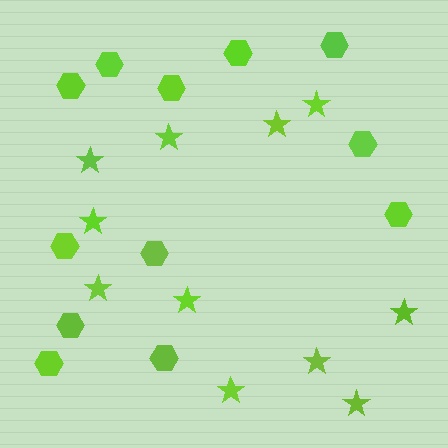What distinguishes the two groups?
There are 2 groups: one group of hexagons (12) and one group of stars (11).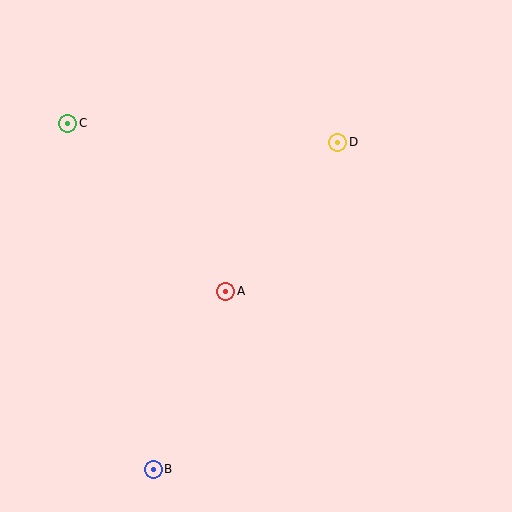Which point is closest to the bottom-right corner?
Point B is closest to the bottom-right corner.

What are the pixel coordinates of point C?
Point C is at (68, 123).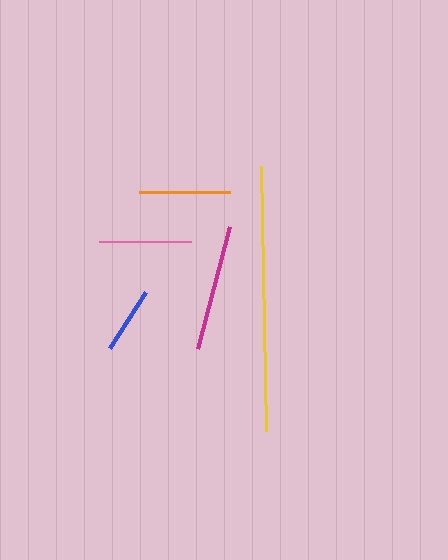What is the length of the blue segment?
The blue segment is approximately 66 pixels long.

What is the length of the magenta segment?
The magenta segment is approximately 126 pixels long.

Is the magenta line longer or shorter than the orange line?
The magenta line is longer than the orange line.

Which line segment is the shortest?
The blue line is the shortest at approximately 66 pixels.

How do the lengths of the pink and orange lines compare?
The pink and orange lines are approximately the same length.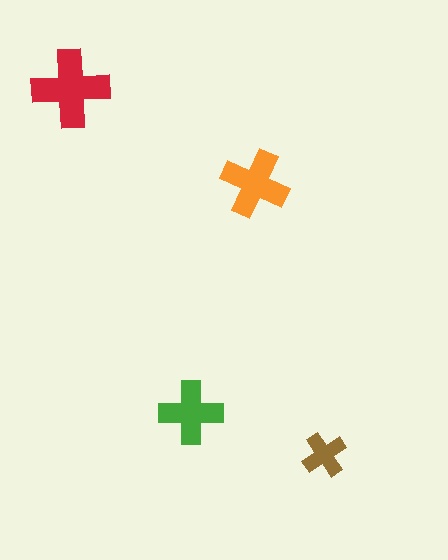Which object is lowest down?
The brown cross is bottommost.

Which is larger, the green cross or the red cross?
The red one.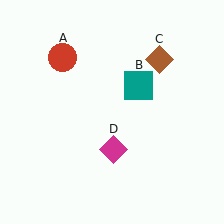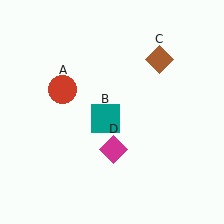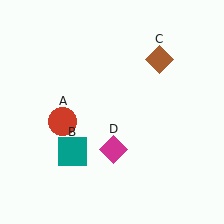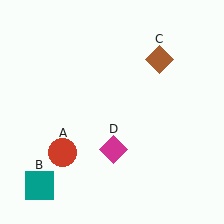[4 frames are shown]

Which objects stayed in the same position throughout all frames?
Brown diamond (object C) and magenta diamond (object D) remained stationary.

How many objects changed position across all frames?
2 objects changed position: red circle (object A), teal square (object B).